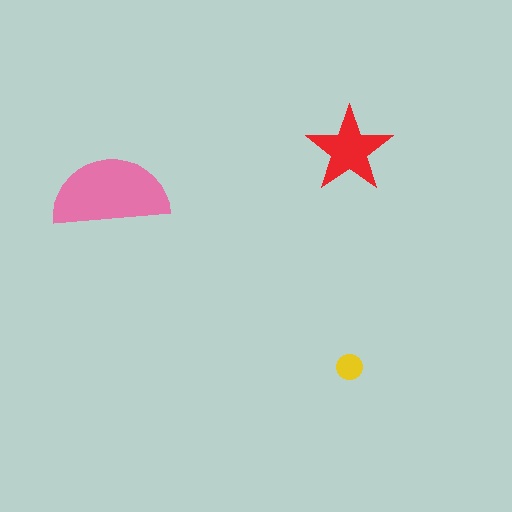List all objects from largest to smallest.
The pink semicircle, the red star, the yellow circle.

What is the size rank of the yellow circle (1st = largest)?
3rd.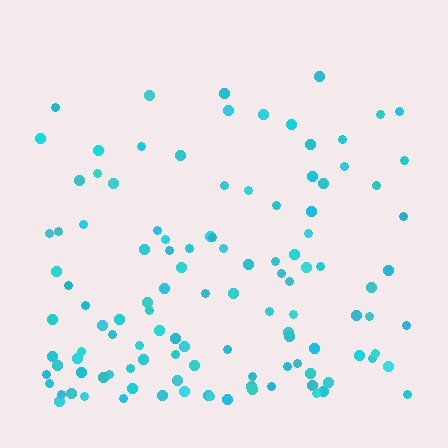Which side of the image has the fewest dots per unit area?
The top.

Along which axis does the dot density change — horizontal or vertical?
Vertical.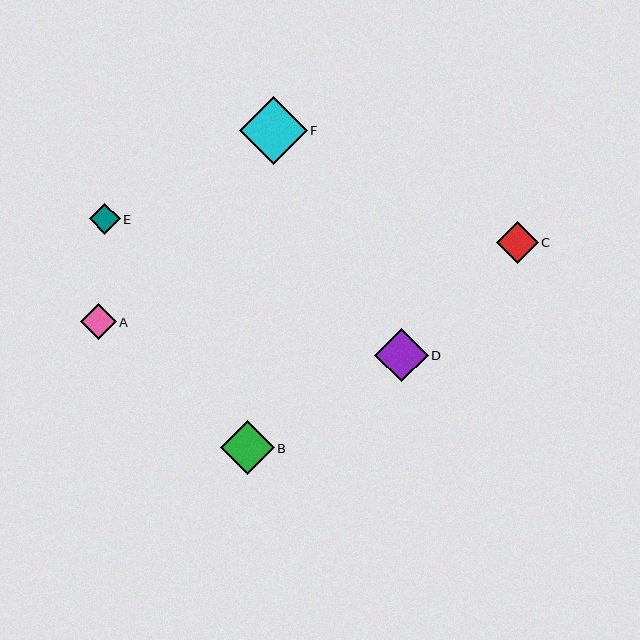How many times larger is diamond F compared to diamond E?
Diamond F is approximately 2.3 times the size of diamond E.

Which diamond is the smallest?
Diamond E is the smallest with a size of approximately 30 pixels.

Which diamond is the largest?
Diamond F is the largest with a size of approximately 68 pixels.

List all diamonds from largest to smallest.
From largest to smallest: F, B, D, C, A, E.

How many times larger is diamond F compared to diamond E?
Diamond F is approximately 2.3 times the size of diamond E.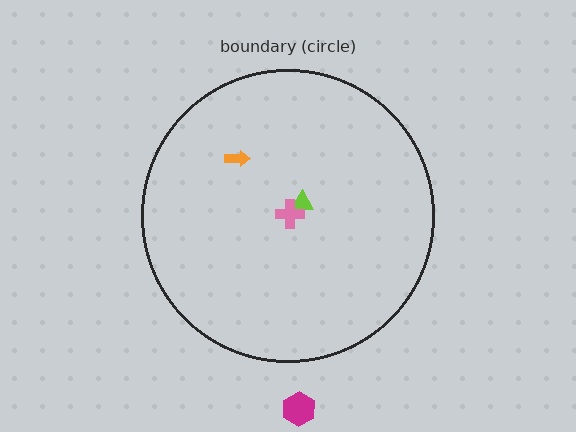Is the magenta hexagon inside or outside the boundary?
Outside.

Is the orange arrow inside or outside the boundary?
Inside.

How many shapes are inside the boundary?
3 inside, 1 outside.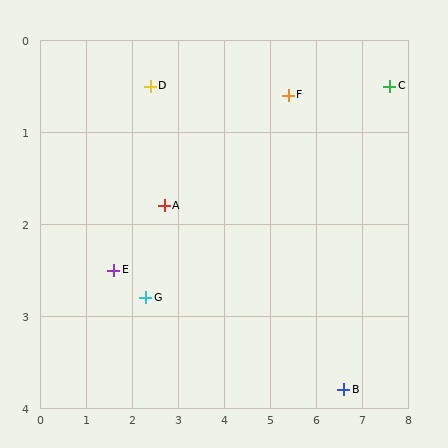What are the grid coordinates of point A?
Point A is at approximately (2.7, 1.8).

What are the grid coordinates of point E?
Point E is at approximately (1.6, 2.5).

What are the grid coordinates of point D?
Point D is at approximately (2.4, 0.5).